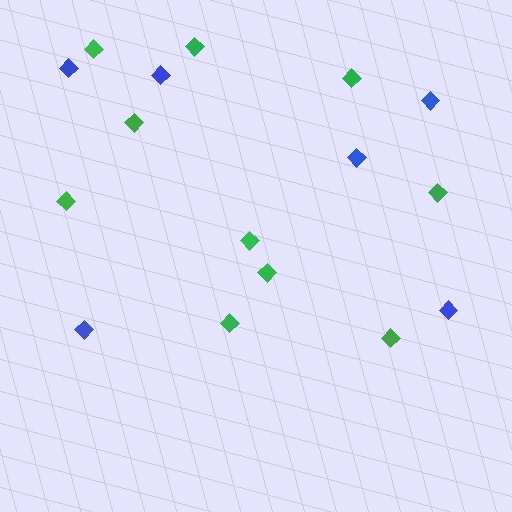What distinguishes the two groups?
There are 2 groups: one group of blue diamonds (6) and one group of green diamonds (10).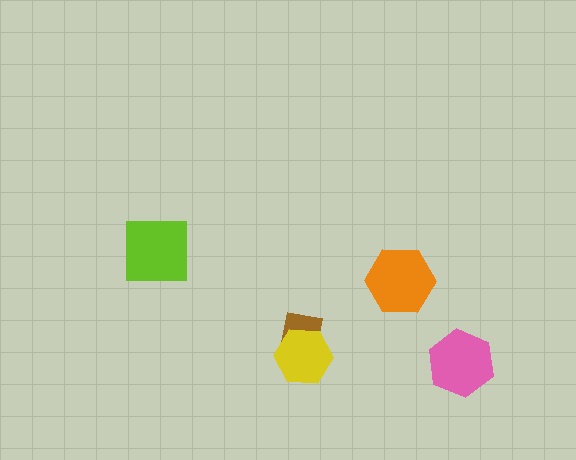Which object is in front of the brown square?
The yellow hexagon is in front of the brown square.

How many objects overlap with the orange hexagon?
0 objects overlap with the orange hexagon.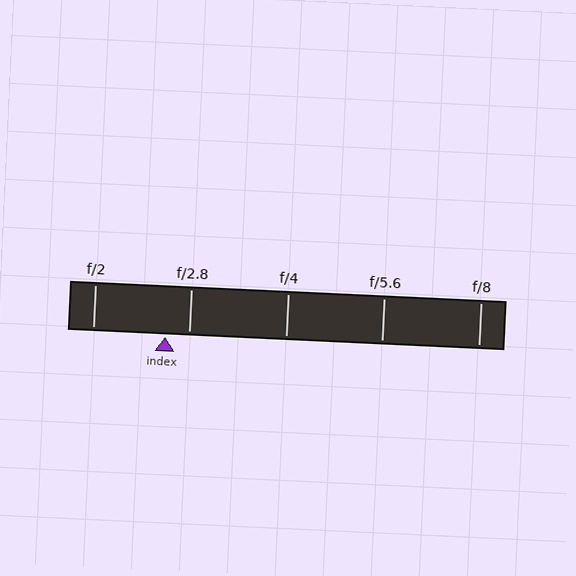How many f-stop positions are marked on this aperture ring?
There are 5 f-stop positions marked.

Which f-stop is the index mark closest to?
The index mark is closest to f/2.8.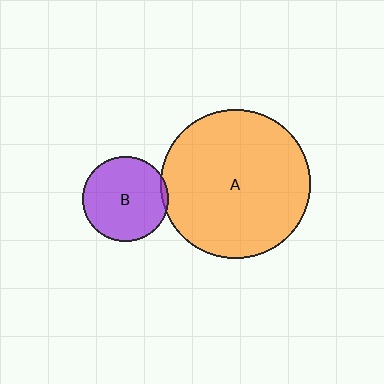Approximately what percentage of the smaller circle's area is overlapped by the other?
Approximately 5%.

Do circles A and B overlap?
Yes.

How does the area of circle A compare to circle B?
Approximately 3.0 times.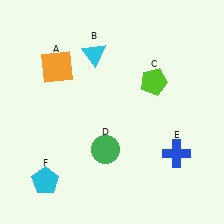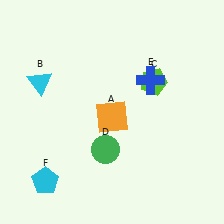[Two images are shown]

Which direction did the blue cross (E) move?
The blue cross (E) moved up.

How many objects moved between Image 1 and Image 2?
3 objects moved between the two images.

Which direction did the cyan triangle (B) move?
The cyan triangle (B) moved left.